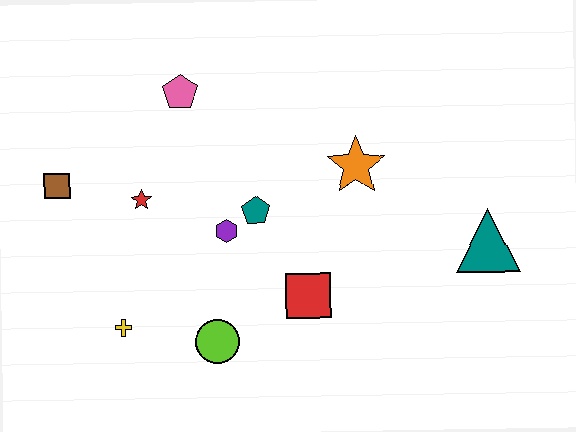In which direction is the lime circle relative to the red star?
The lime circle is below the red star.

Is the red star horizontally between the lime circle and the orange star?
No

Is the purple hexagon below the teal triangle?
No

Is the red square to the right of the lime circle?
Yes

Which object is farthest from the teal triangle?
The brown square is farthest from the teal triangle.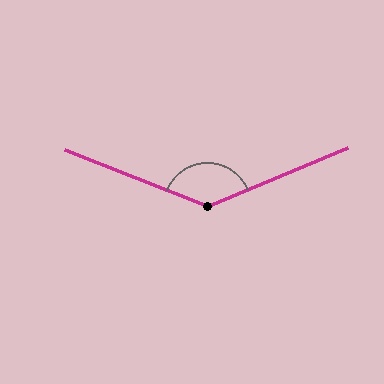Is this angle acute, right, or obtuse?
It is obtuse.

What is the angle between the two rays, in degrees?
Approximately 136 degrees.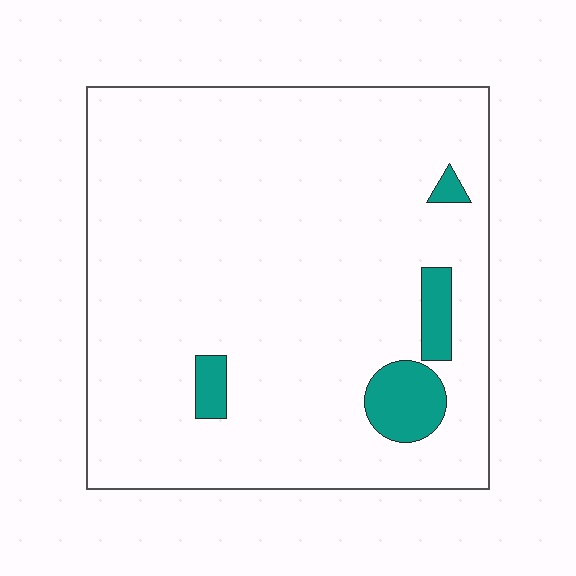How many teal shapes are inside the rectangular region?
4.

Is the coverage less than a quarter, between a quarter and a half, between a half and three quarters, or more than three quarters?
Less than a quarter.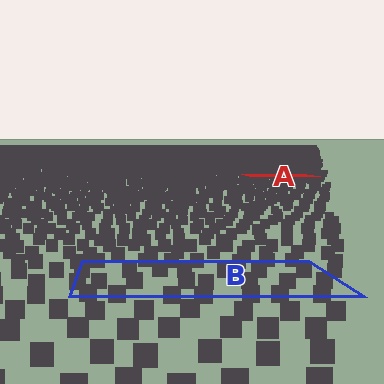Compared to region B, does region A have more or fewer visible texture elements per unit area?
Region A has more texture elements per unit area — they are packed more densely because it is farther away.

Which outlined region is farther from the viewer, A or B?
Region A is farther from the viewer — the texture elements inside it appear smaller and more densely packed.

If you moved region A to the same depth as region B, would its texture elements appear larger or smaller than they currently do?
They would appear larger. At a closer depth, the same texture elements are projected at a bigger on-screen size.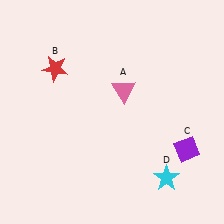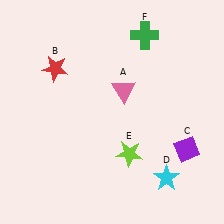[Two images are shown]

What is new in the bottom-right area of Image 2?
A lime star (E) was added in the bottom-right area of Image 2.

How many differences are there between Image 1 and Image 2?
There are 2 differences between the two images.